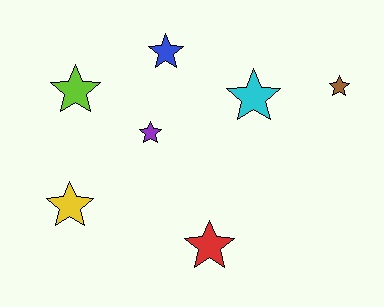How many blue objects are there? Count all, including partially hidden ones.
There is 1 blue object.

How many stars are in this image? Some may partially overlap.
There are 7 stars.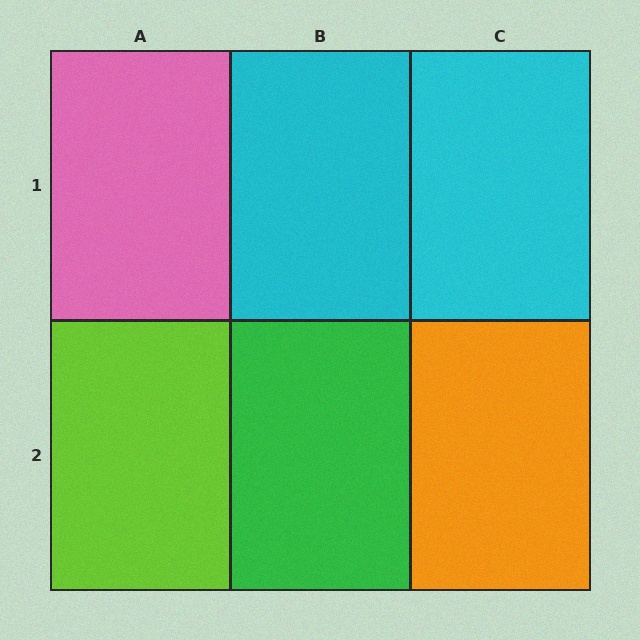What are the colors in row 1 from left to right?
Pink, cyan, cyan.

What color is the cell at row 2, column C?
Orange.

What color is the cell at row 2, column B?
Green.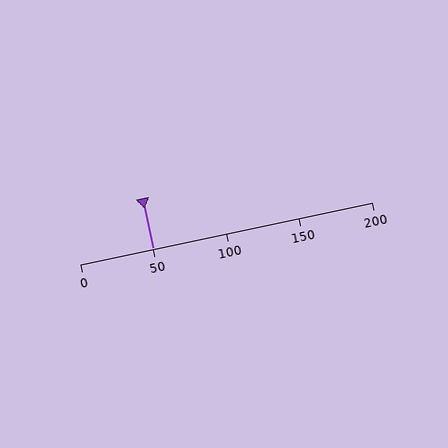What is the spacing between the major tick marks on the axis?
The major ticks are spaced 50 apart.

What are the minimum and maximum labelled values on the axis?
The axis runs from 0 to 200.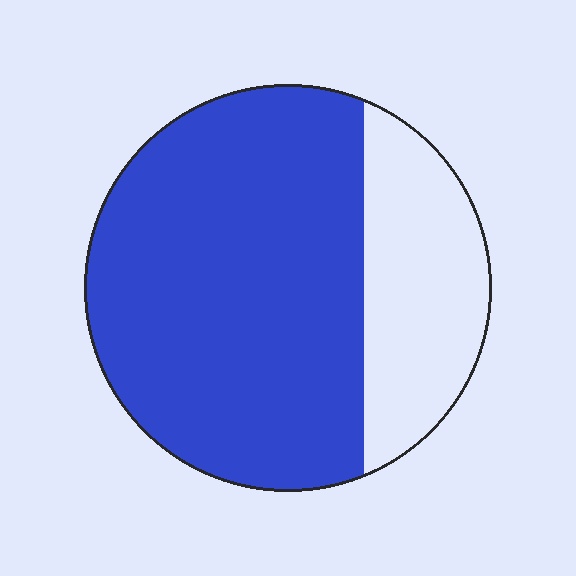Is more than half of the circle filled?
Yes.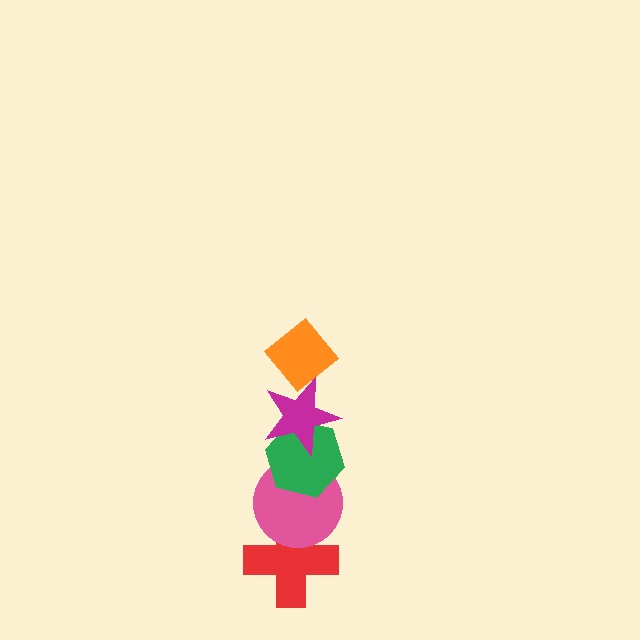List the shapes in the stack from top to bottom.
From top to bottom: the orange diamond, the magenta star, the green hexagon, the pink circle, the red cross.